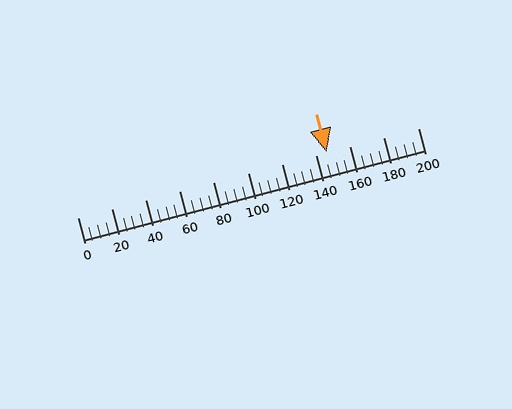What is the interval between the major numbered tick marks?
The major tick marks are spaced 20 units apart.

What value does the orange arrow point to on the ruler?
The orange arrow points to approximately 146.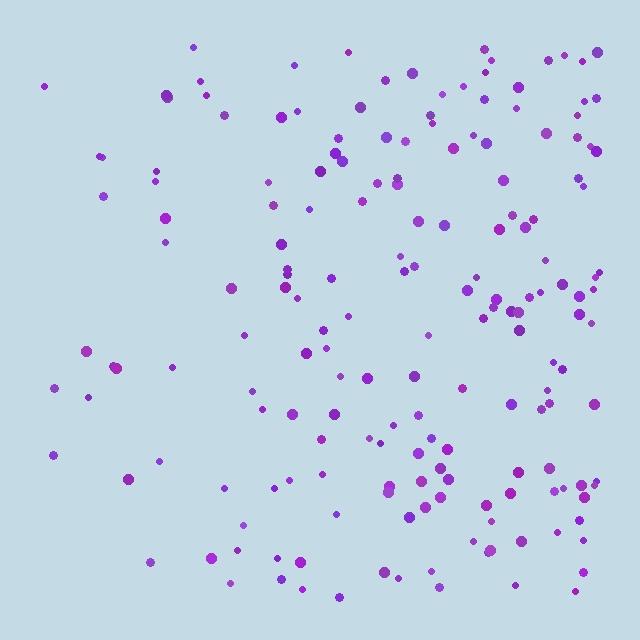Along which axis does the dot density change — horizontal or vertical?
Horizontal.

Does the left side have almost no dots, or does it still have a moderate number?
Still a moderate number, just noticeably fewer than the right.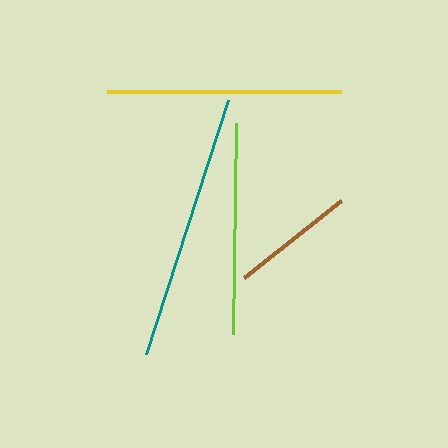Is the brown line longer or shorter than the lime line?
The lime line is longer than the brown line.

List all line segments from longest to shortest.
From longest to shortest: teal, yellow, lime, brown.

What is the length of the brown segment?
The brown segment is approximately 124 pixels long.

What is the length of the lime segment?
The lime segment is approximately 211 pixels long.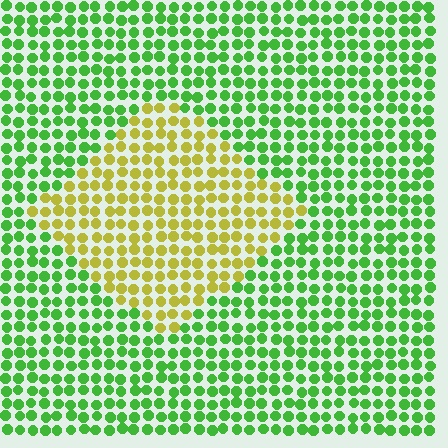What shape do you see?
I see a diamond.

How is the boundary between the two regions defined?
The boundary is defined purely by a slight shift in hue (about 55 degrees). Spacing, size, and orientation are identical on both sides.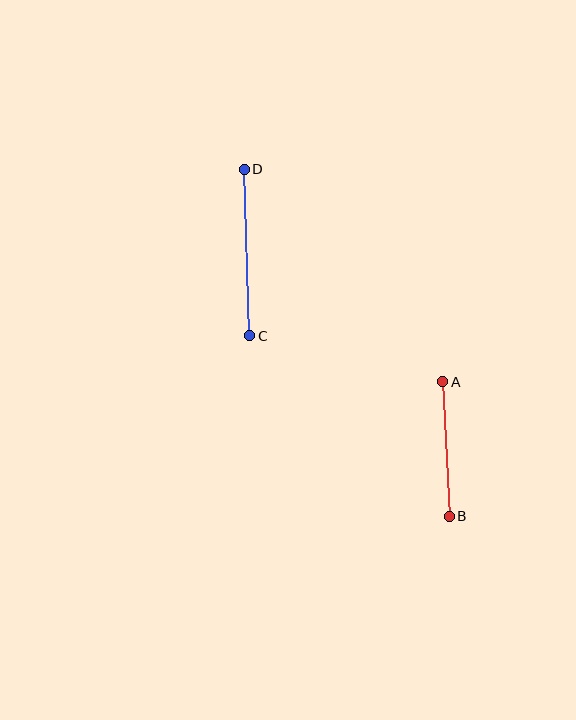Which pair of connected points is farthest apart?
Points C and D are farthest apart.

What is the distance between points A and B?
The distance is approximately 134 pixels.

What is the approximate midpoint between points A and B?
The midpoint is at approximately (446, 449) pixels.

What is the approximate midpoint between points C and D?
The midpoint is at approximately (247, 252) pixels.